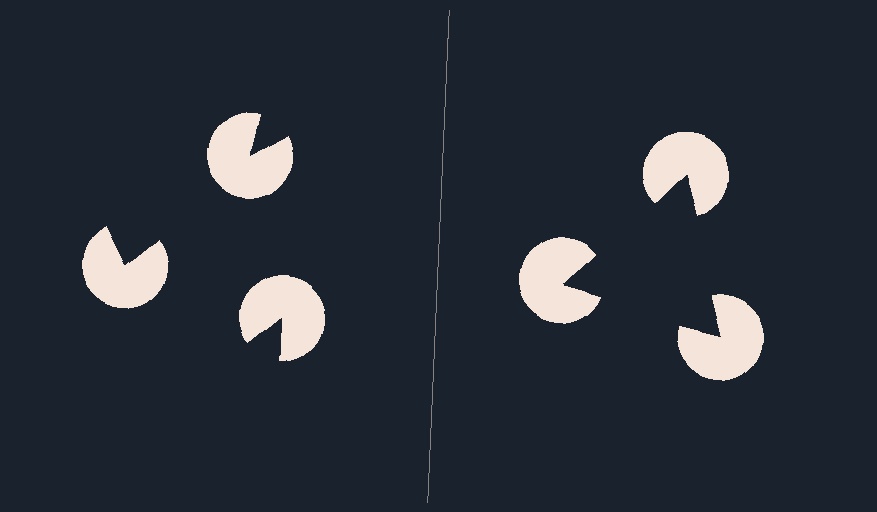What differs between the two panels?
The pac-man discs are positioned identically on both sides; only the wedge orientations differ. On the right they align to a triangle; on the left they are misaligned.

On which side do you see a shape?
An illusory triangle appears on the right side. On the left side the wedge cuts are rotated, so no coherent shape forms.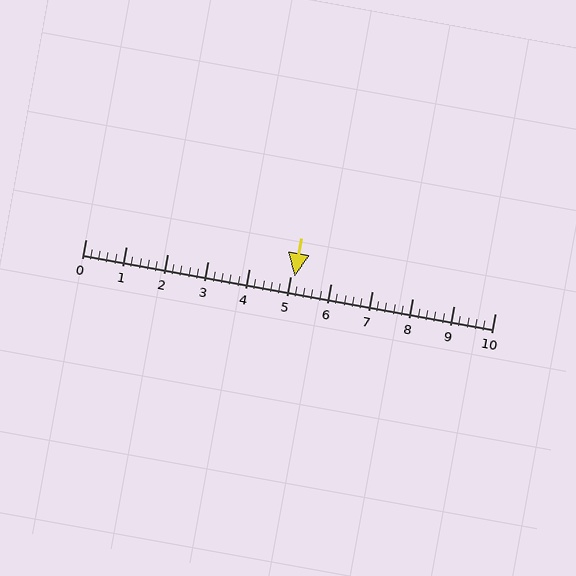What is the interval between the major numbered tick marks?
The major tick marks are spaced 1 units apart.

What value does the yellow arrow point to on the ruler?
The yellow arrow points to approximately 5.1.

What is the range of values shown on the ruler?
The ruler shows values from 0 to 10.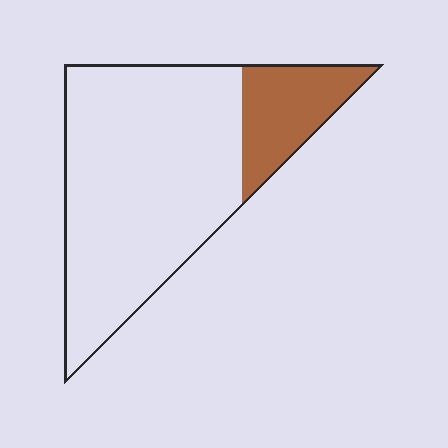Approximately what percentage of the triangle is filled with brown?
Approximately 20%.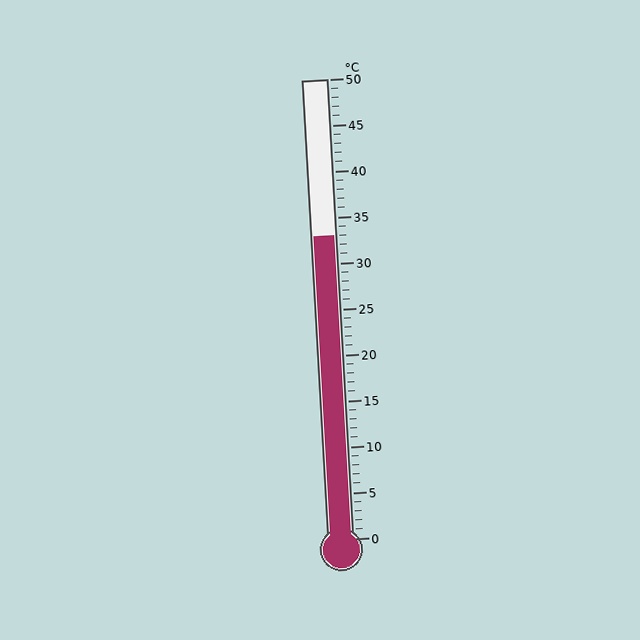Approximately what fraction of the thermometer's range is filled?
The thermometer is filled to approximately 65% of its range.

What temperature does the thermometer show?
The thermometer shows approximately 33°C.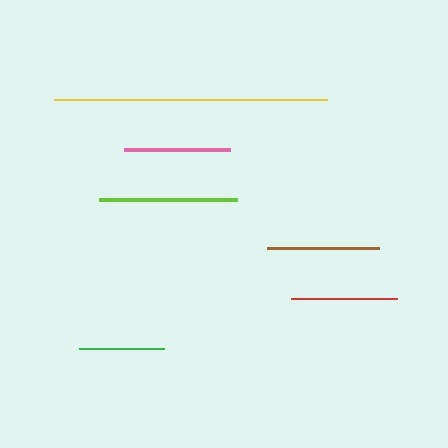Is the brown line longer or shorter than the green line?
The brown line is longer than the green line.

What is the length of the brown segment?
The brown segment is approximately 112 pixels long.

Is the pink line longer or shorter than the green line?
The pink line is longer than the green line.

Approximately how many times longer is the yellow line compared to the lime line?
The yellow line is approximately 2.0 times the length of the lime line.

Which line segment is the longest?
The yellow line is the longest at approximately 274 pixels.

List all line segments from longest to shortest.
From longest to shortest: yellow, lime, brown, red, pink, green.